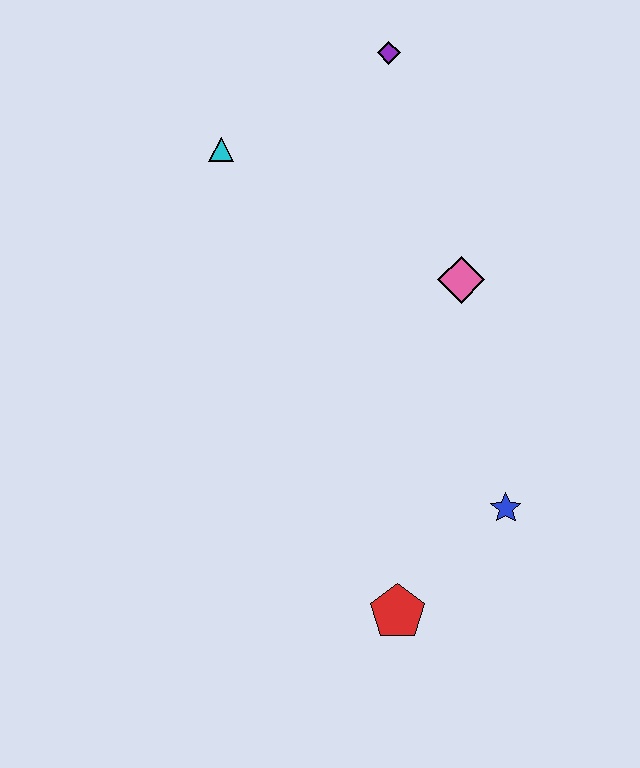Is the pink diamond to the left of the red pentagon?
No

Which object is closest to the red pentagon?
The blue star is closest to the red pentagon.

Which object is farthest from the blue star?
The purple diamond is farthest from the blue star.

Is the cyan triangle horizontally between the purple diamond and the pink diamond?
No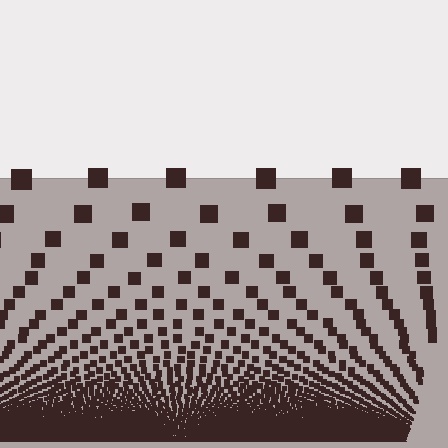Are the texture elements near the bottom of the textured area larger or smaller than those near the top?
Smaller. The gradient is inverted — elements near the bottom are smaller and denser.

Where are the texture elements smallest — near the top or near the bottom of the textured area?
Near the bottom.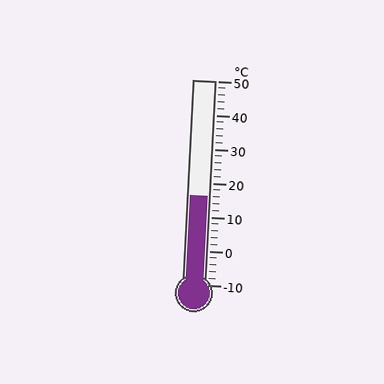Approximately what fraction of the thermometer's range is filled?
The thermometer is filled to approximately 45% of its range.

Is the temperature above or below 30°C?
The temperature is below 30°C.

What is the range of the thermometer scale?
The thermometer scale ranges from -10°C to 50°C.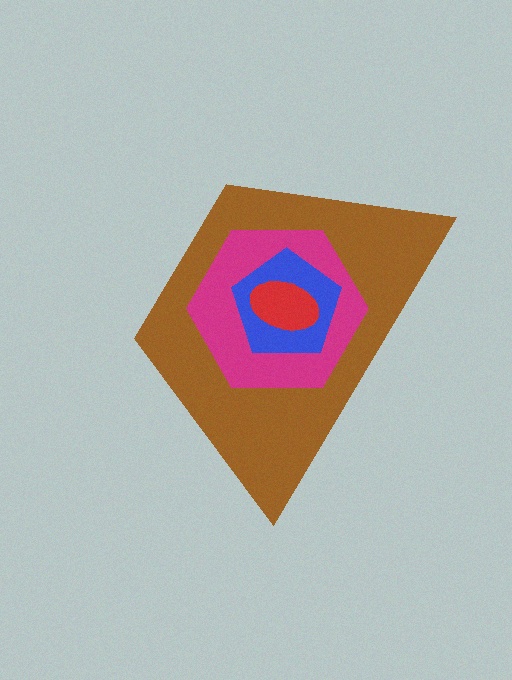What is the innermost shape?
The red ellipse.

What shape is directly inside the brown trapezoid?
The magenta hexagon.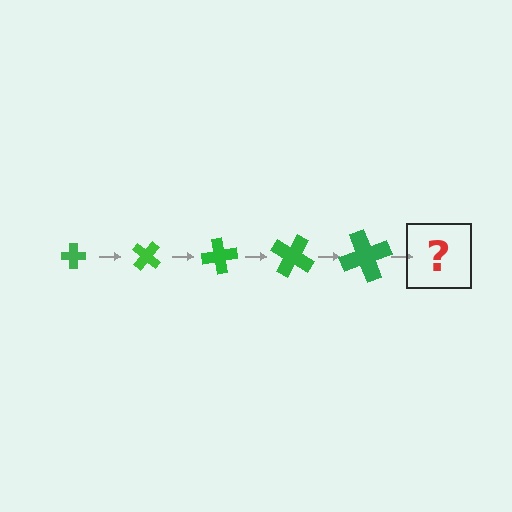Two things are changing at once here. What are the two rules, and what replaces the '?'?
The two rules are that the cross grows larger each step and it rotates 40 degrees each step. The '?' should be a cross, larger than the previous one and rotated 200 degrees from the start.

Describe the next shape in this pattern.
It should be a cross, larger than the previous one and rotated 200 degrees from the start.